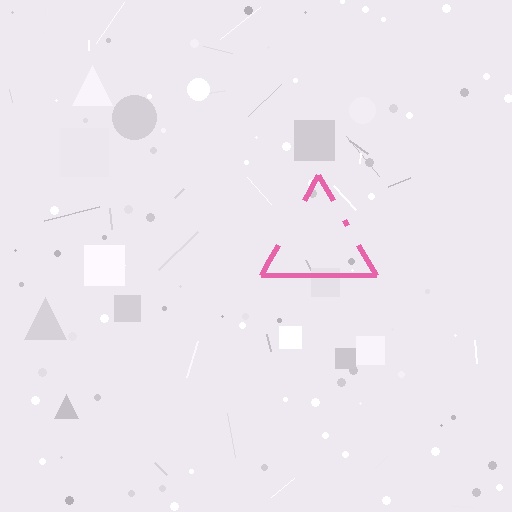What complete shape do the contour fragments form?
The contour fragments form a triangle.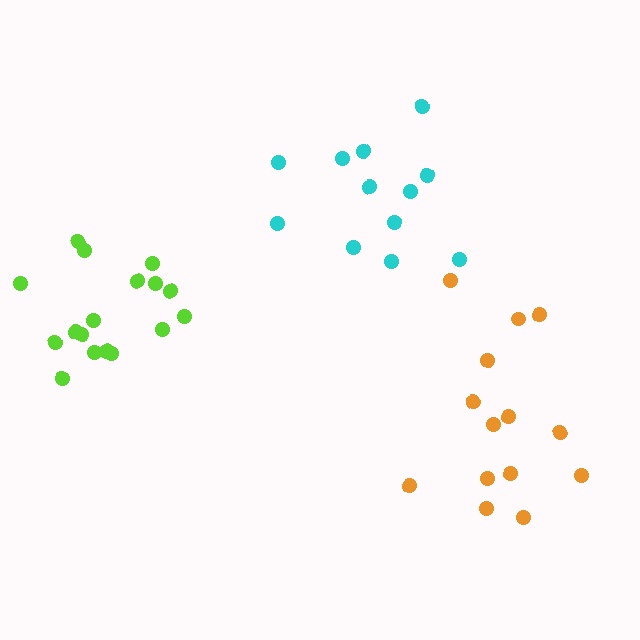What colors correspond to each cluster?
The clusters are colored: lime, orange, cyan.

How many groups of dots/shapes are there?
There are 3 groups.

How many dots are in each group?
Group 1: 17 dots, Group 2: 14 dots, Group 3: 12 dots (43 total).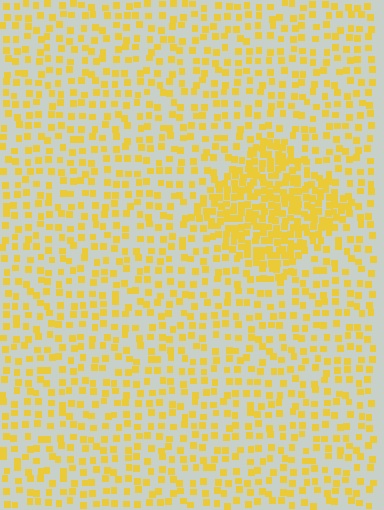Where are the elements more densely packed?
The elements are more densely packed inside the diamond boundary.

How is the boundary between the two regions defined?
The boundary is defined by a change in element density (approximately 2.4x ratio). All elements are the same color, size, and shape.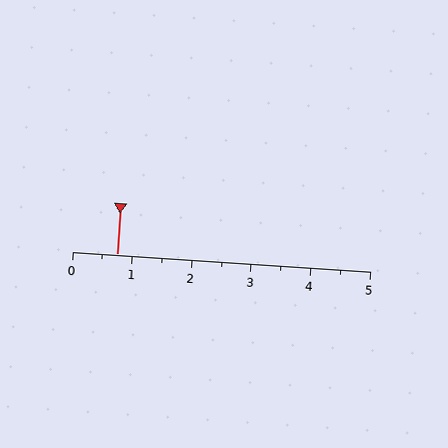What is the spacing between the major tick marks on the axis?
The major ticks are spaced 1 apart.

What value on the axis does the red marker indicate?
The marker indicates approximately 0.8.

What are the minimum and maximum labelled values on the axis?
The axis runs from 0 to 5.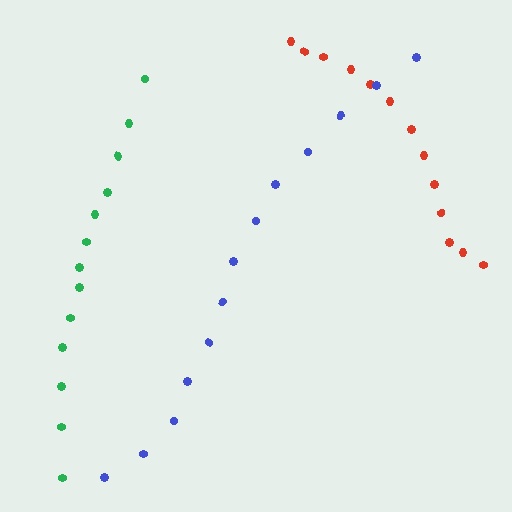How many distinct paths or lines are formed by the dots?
There are 3 distinct paths.